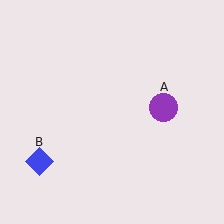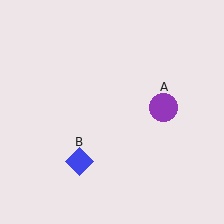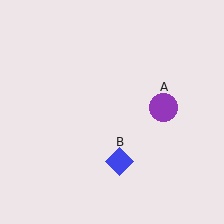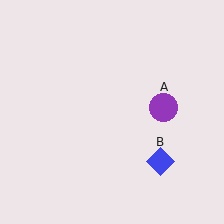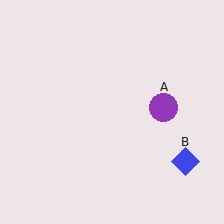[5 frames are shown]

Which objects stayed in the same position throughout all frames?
Purple circle (object A) remained stationary.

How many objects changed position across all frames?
1 object changed position: blue diamond (object B).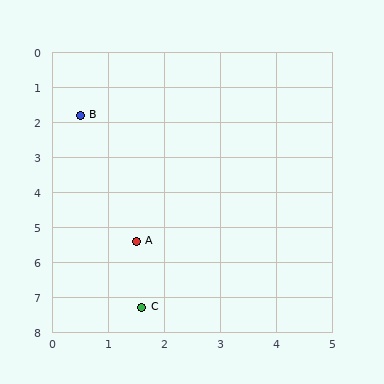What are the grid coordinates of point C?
Point C is at approximately (1.6, 7.3).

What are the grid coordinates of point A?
Point A is at approximately (1.5, 5.4).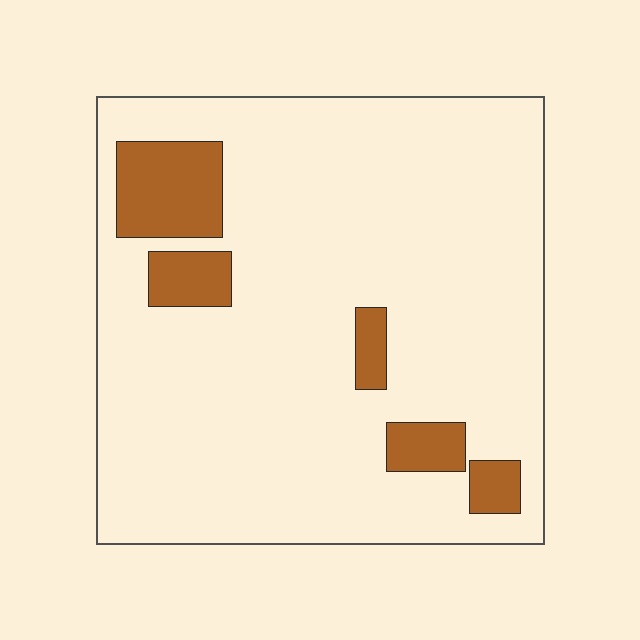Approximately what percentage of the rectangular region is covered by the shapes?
Approximately 10%.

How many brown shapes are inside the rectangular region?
5.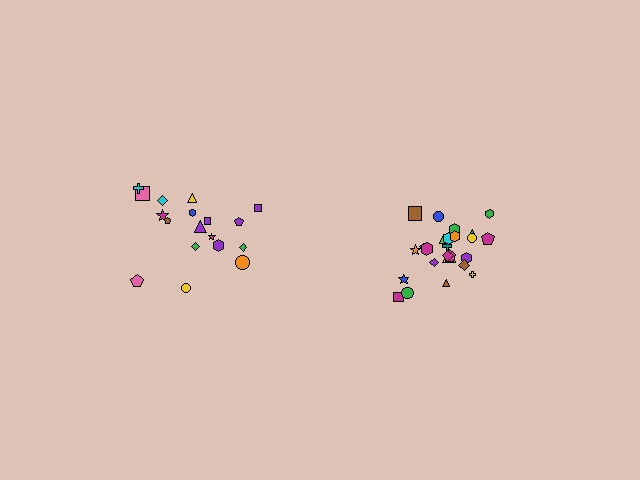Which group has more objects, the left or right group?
The right group.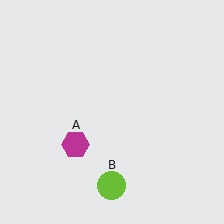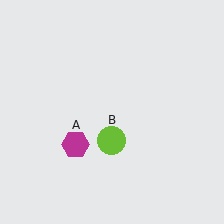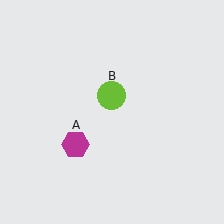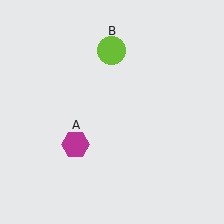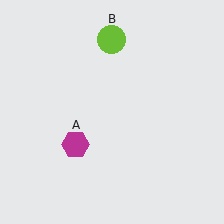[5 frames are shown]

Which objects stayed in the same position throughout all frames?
Magenta hexagon (object A) remained stationary.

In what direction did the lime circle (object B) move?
The lime circle (object B) moved up.